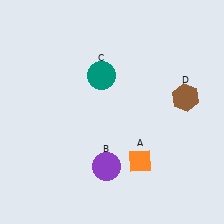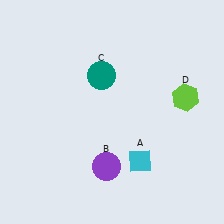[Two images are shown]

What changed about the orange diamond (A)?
In Image 1, A is orange. In Image 2, it changed to cyan.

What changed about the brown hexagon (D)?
In Image 1, D is brown. In Image 2, it changed to lime.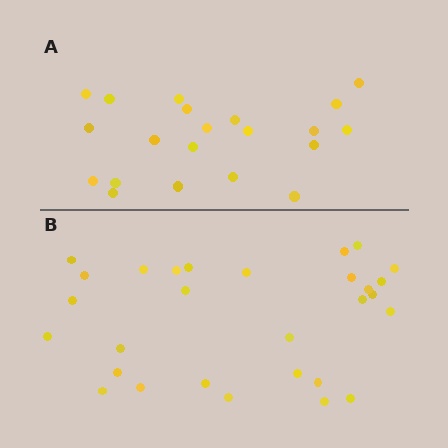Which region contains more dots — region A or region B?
Region B (the bottom region) has more dots.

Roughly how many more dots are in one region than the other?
Region B has roughly 8 or so more dots than region A.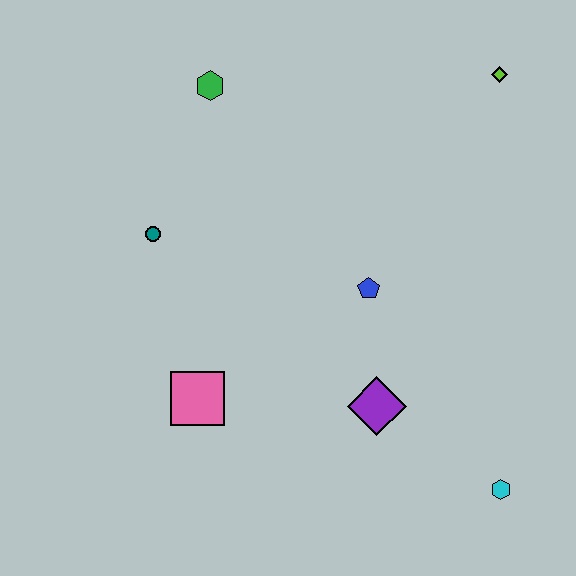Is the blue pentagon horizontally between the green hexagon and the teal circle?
No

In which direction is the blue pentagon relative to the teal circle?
The blue pentagon is to the right of the teal circle.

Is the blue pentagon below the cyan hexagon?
No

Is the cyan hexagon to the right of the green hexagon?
Yes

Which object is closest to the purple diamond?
The blue pentagon is closest to the purple diamond.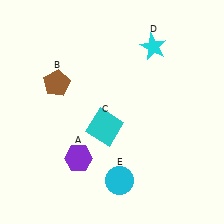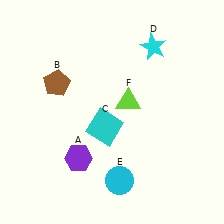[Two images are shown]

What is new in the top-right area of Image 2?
A lime triangle (F) was added in the top-right area of Image 2.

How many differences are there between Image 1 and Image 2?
There is 1 difference between the two images.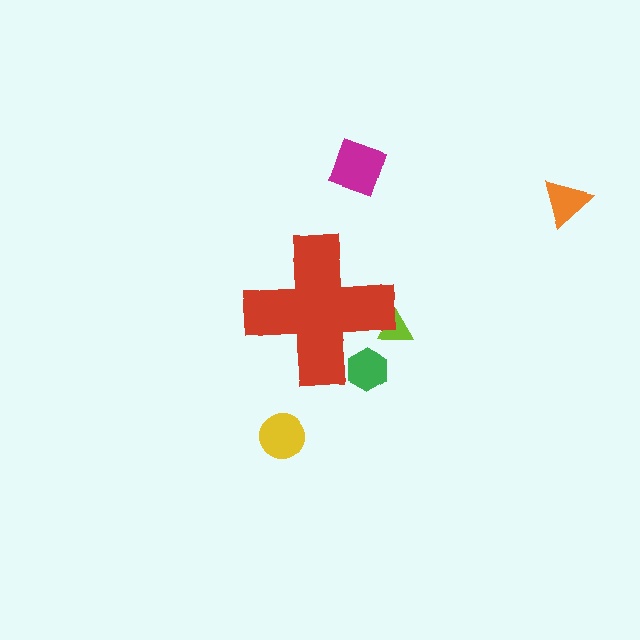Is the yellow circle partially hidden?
No, the yellow circle is fully visible.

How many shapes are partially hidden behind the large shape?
2 shapes are partially hidden.